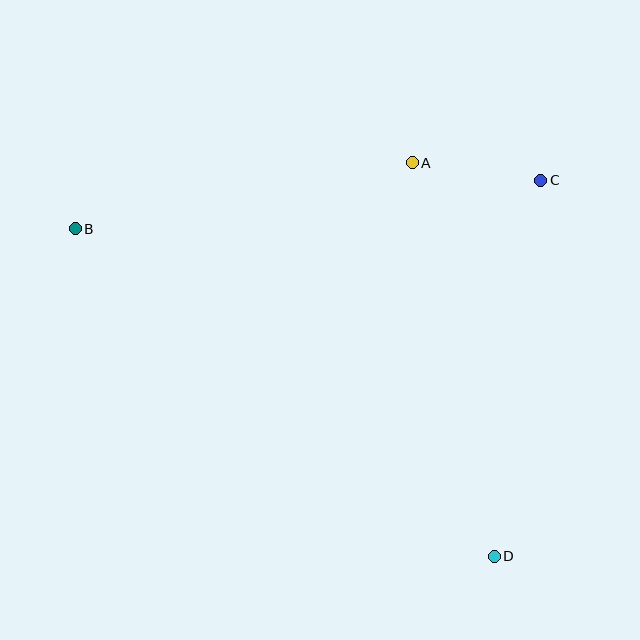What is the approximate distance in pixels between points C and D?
The distance between C and D is approximately 379 pixels.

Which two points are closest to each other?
Points A and C are closest to each other.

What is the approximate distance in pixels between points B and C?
The distance between B and C is approximately 468 pixels.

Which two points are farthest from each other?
Points B and D are farthest from each other.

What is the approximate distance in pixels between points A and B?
The distance between A and B is approximately 343 pixels.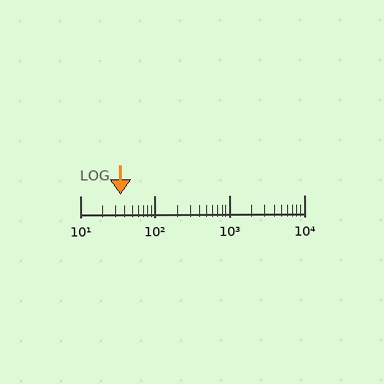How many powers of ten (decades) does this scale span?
The scale spans 3 decades, from 10 to 10000.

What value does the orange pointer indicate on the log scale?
The pointer indicates approximately 35.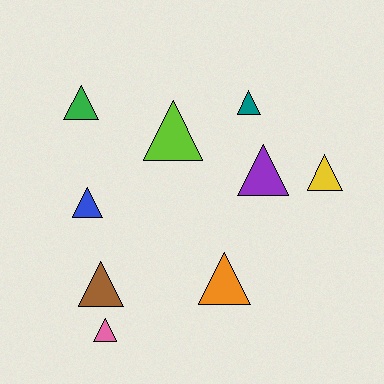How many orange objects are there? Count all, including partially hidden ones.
There is 1 orange object.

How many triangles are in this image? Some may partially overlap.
There are 9 triangles.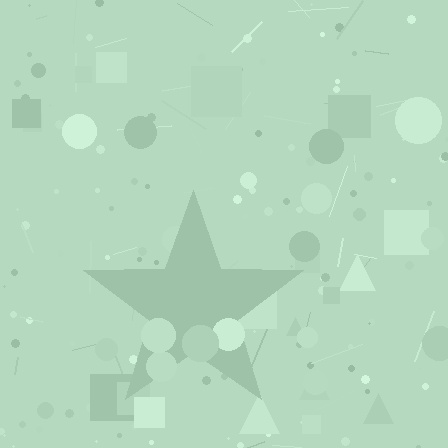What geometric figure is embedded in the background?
A star is embedded in the background.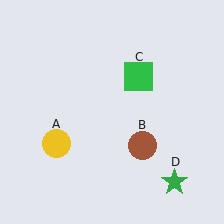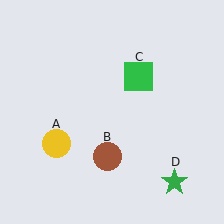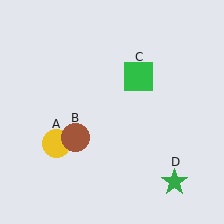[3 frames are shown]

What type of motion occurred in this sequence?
The brown circle (object B) rotated clockwise around the center of the scene.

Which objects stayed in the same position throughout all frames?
Yellow circle (object A) and green square (object C) and green star (object D) remained stationary.